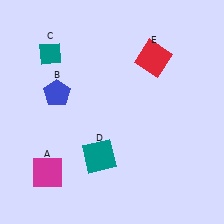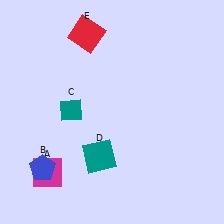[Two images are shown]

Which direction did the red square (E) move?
The red square (E) moved left.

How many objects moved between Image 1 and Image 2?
3 objects moved between the two images.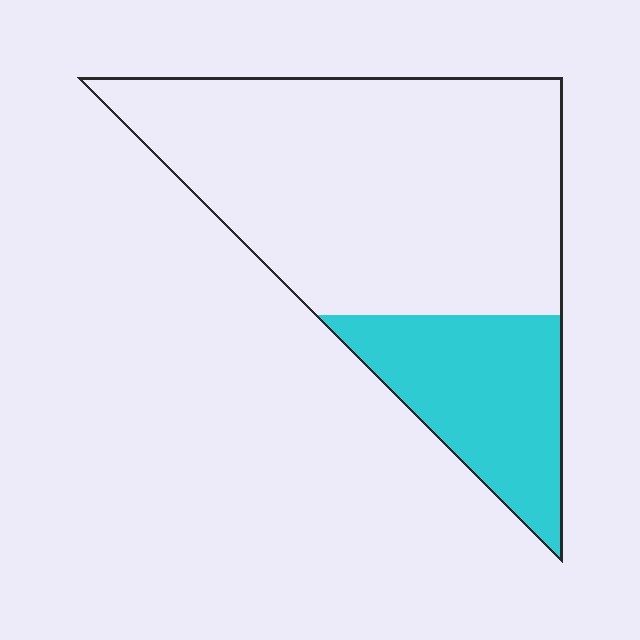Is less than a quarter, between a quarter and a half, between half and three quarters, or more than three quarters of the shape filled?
Between a quarter and a half.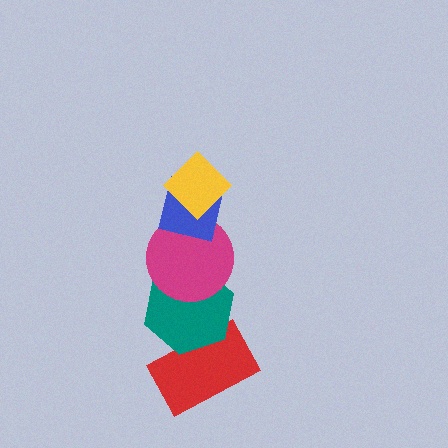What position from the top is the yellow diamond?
The yellow diamond is 1st from the top.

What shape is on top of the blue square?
The yellow diamond is on top of the blue square.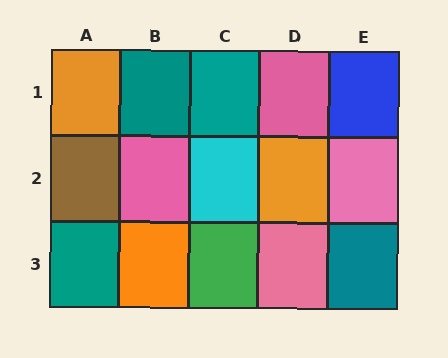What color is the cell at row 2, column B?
Pink.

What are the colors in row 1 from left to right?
Orange, teal, teal, pink, blue.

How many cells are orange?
3 cells are orange.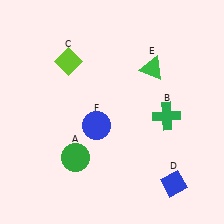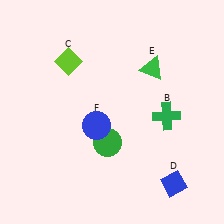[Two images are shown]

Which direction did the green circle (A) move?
The green circle (A) moved right.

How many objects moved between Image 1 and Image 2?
1 object moved between the two images.